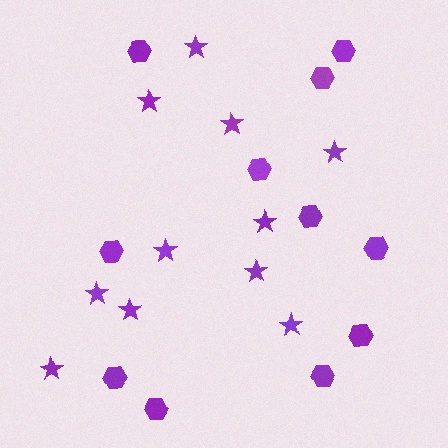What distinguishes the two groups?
There are 2 groups: one group of stars (11) and one group of hexagons (11).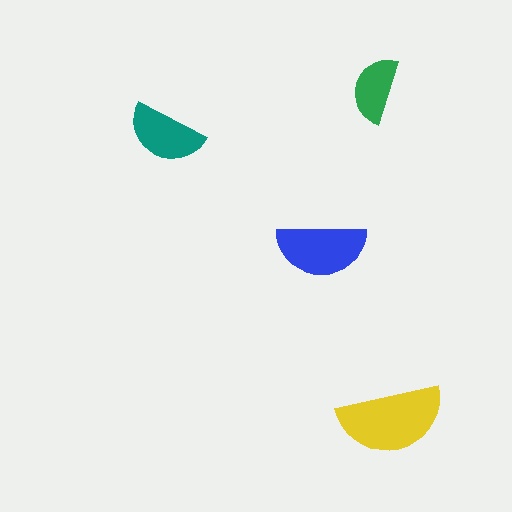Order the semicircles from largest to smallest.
the yellow one, the blue one, the teal one, the green one.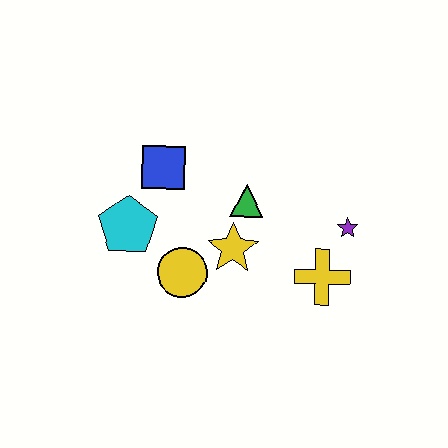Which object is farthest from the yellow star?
The purple star is farthest from the yellow star.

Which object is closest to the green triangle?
The yellow star is closest to the green triangle.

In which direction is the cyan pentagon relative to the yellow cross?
The cyan pentagon is to the left of the yellow cross.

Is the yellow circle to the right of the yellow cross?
No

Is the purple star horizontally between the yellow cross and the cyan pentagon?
No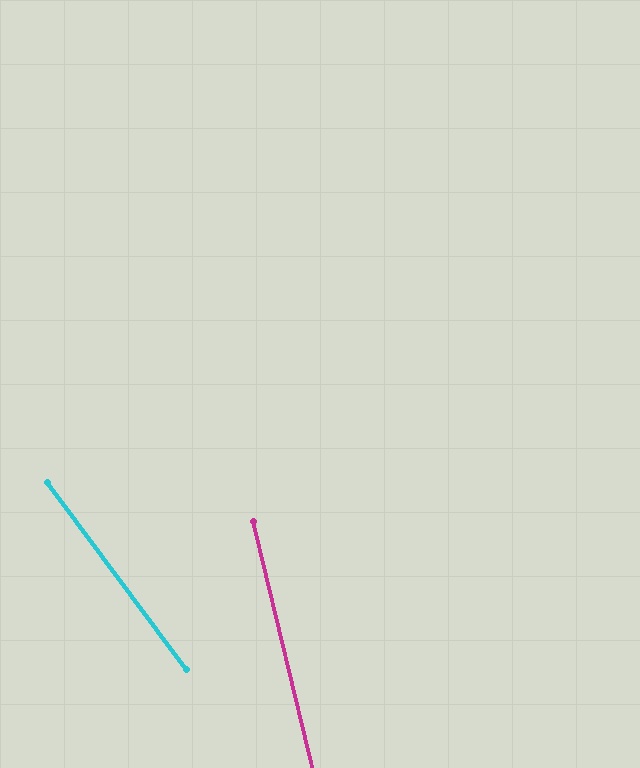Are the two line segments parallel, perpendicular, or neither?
Neither parallel nor perpendicular — they differ by about 23°.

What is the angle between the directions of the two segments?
Approximately 23 degrees.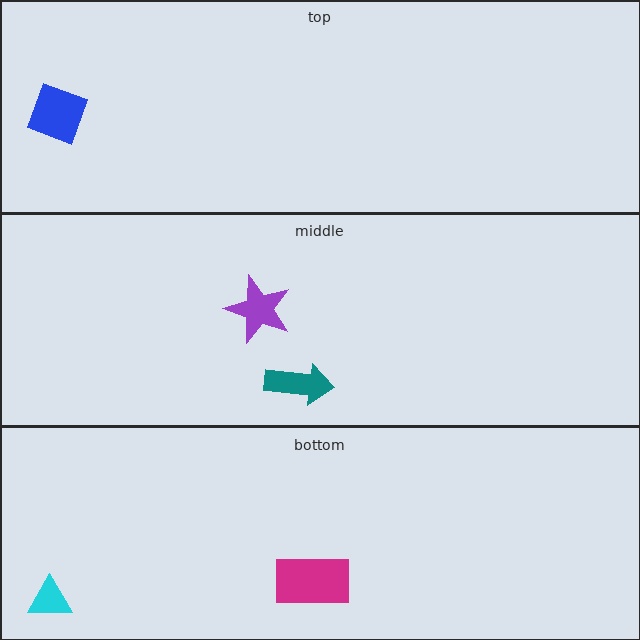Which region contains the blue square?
The top region.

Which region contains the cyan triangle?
The bottom region.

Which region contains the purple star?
The middle region.